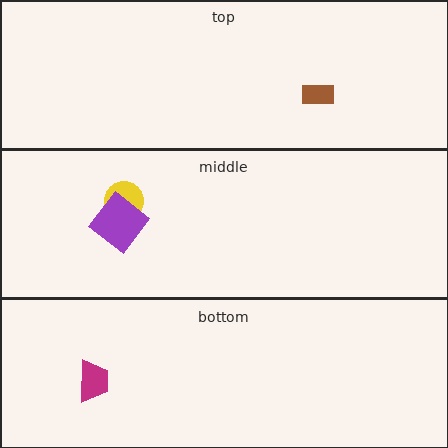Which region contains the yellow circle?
The middle region.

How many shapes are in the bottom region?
1.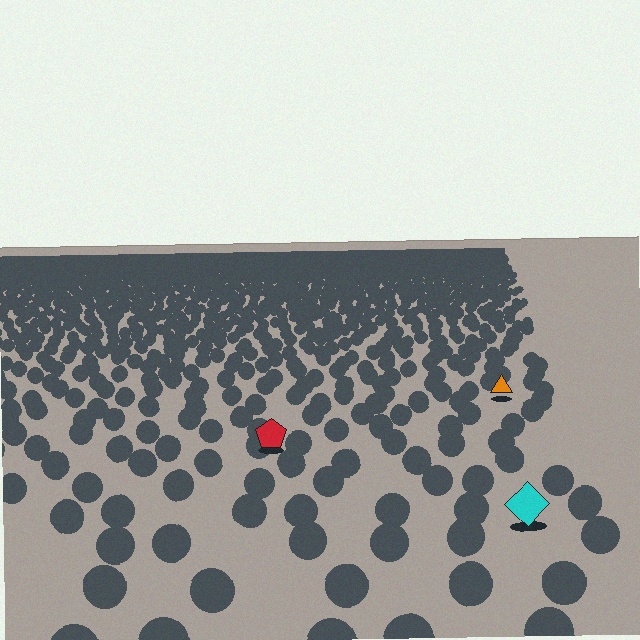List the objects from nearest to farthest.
From nearest to farthest: the cyan diamond, the red pentagon, the orange triangle.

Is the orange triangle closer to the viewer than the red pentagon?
No. The red pentagon is closer — you can tell from the texture gradient: the ground texture is coarser near it.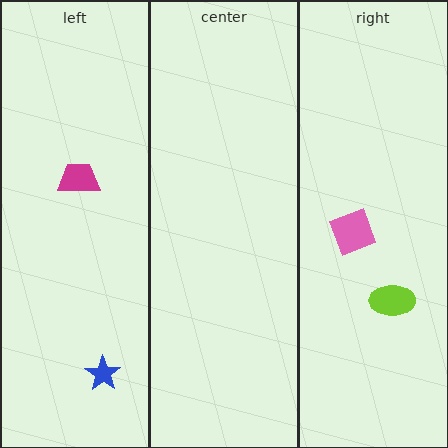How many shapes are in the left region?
2.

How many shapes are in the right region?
2.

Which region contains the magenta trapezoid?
The left region.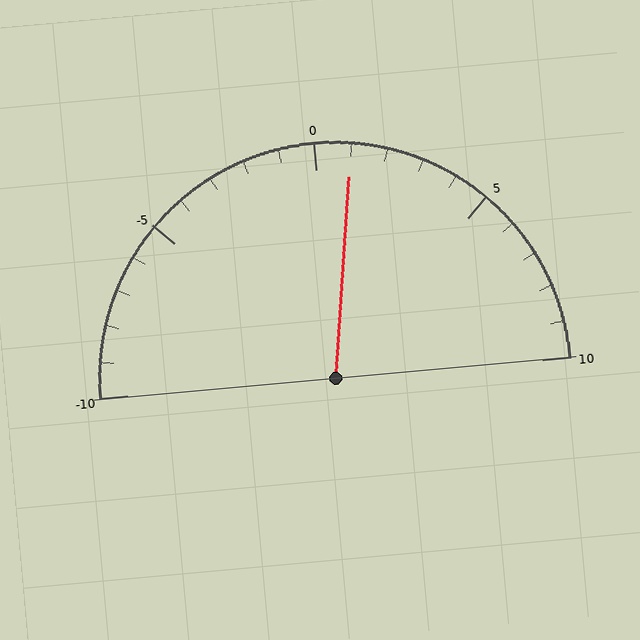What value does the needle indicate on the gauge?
The needle indicates approximately 1.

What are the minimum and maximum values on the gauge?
The gauge ranges from -10 to 10.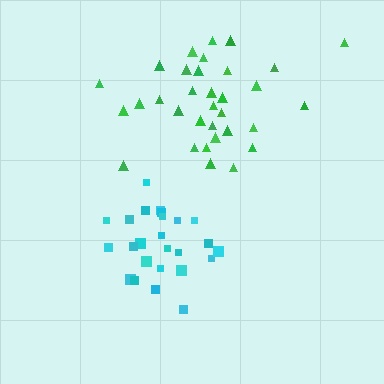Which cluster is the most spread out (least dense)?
Green.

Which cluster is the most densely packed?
Cyan.